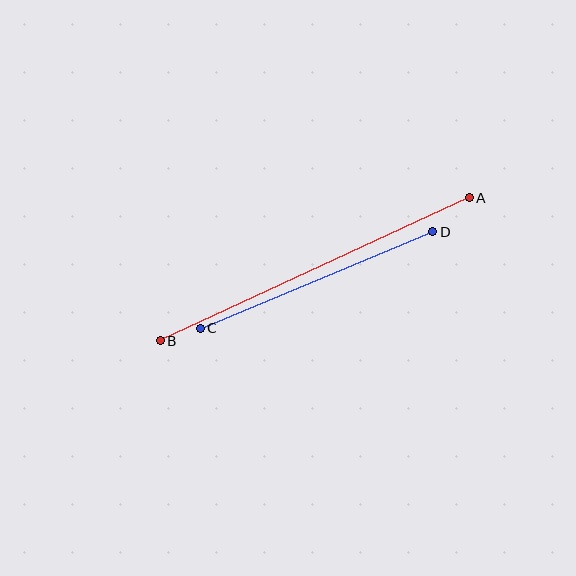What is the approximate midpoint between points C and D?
The midpoint is at approximately (317, 280) pixels.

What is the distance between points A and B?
The distance is approximately 340 pixels.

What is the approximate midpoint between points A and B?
The midpoint is at approximately (315, 269) pixels.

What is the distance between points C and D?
The distance is approximately 252 pixels.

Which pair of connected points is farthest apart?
Points A and B are farthest apart.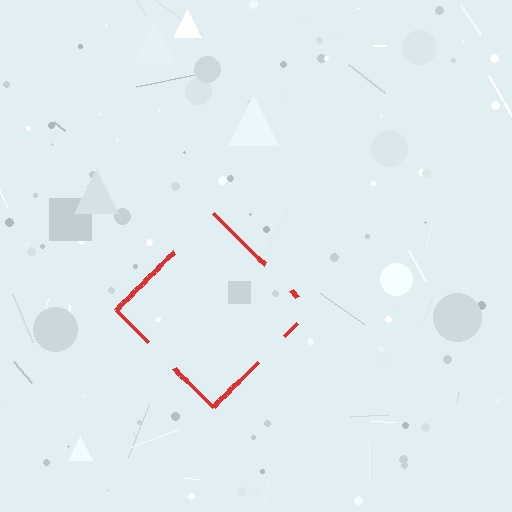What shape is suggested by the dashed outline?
The dashed outline suggests a diamond.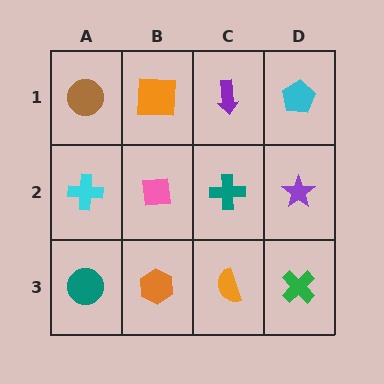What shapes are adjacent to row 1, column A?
A cyan cross (row 2, column A), an orange square (row 1, column B).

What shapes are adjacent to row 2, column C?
A purple arrow (row 1, column C), an orange semicircle (row 3, column C), a pink square (row 2, column B), a purple star (row 2, column D).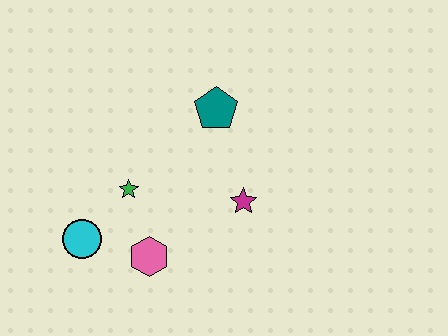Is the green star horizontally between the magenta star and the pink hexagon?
No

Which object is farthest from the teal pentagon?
The cyan circle is farthest from the teal pentagon.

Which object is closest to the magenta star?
The teal pentagon is closest to the magenta star.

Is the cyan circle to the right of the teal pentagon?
No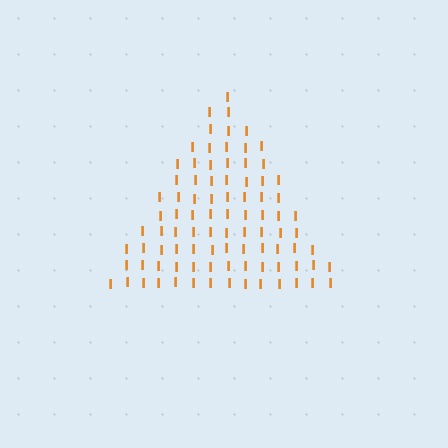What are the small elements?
The small elements are letter I's.